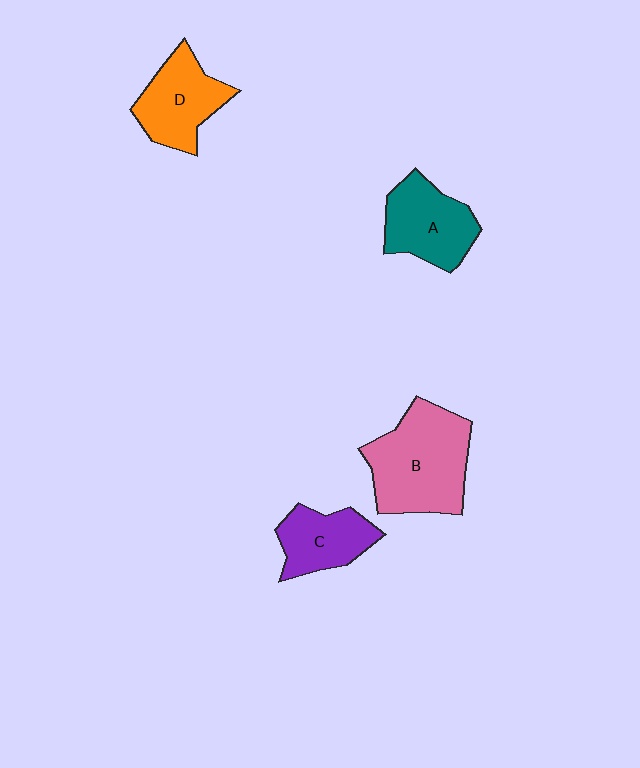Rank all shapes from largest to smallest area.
From largest to smallest: B (pink), A (teal), D (orange), C (purple).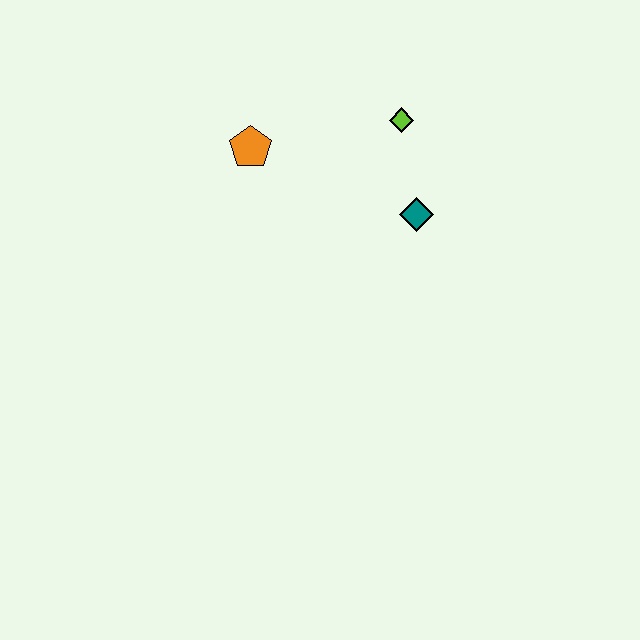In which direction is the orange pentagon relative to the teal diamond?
The orange pentagon is to the left of the teal diamond.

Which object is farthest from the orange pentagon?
The teal diamond is farthest from the orange pentagon.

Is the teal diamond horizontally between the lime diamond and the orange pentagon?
No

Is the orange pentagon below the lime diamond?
Yes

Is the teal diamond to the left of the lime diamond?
No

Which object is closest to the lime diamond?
The teal diamond is closest to the lime diamond.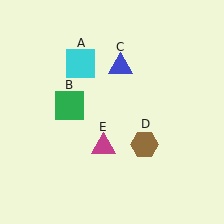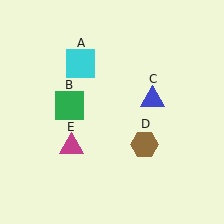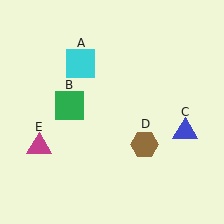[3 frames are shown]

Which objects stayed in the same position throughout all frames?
Cyan square (object A) and green square (object B) and brown hexagon (object D) remained stationary.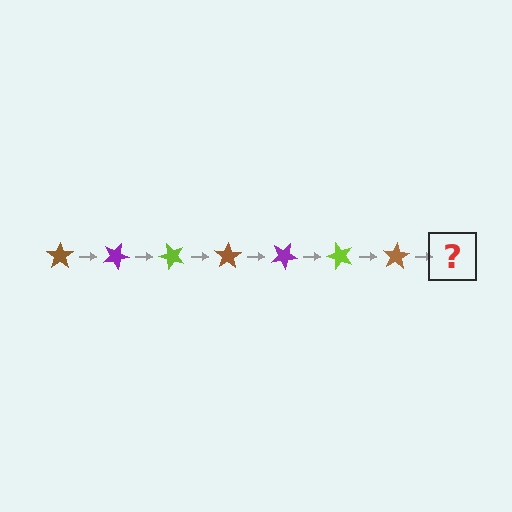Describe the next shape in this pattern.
It should be a purple star, rotated 175 degrees from the start.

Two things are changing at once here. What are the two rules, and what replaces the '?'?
The two rules are that it rotates 25 degrees each step and the color cycles through brown, purple, and lime. The '?' should be a purple star, rotated 175 degrees from the start.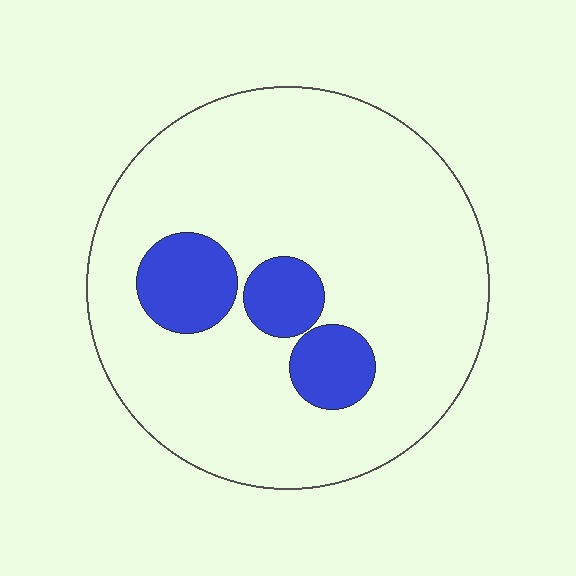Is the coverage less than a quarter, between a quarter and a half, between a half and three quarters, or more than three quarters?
Less than a quarter.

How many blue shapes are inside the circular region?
3.